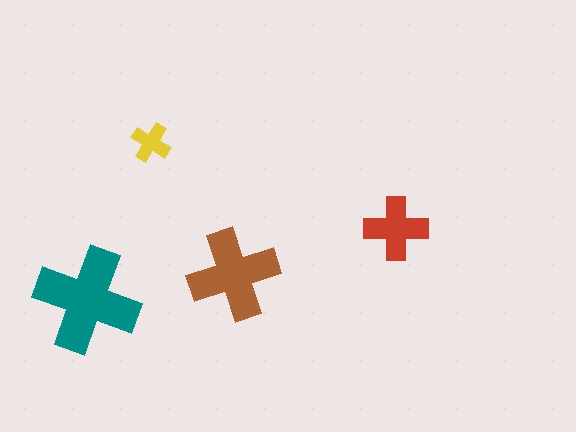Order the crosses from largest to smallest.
the teal one, the brown one, the red one, the yellow one.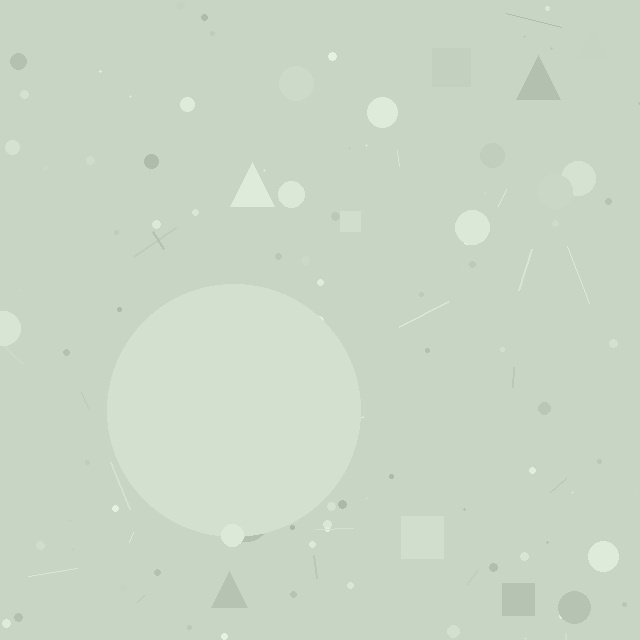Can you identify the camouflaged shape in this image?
The camouflaged shape is a circle.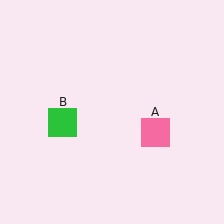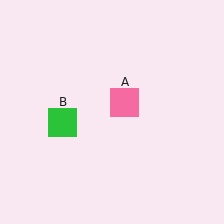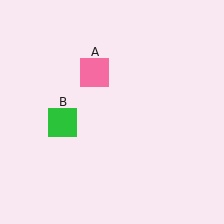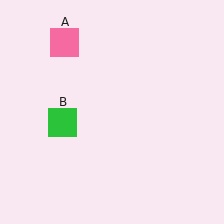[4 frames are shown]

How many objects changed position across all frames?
1 object changed position: pink square (object A).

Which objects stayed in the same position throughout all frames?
Green square (object B) remained stationary.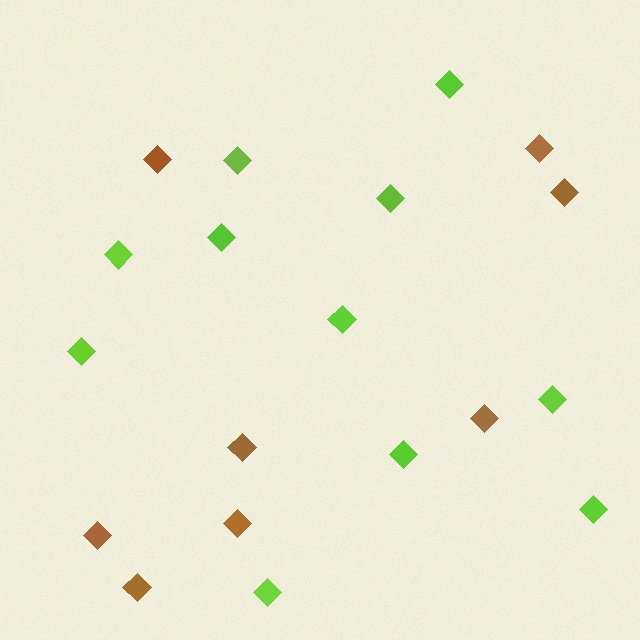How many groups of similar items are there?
There are 2 groups: one group of brown diamonds (8) and one group of lime diamonds (11).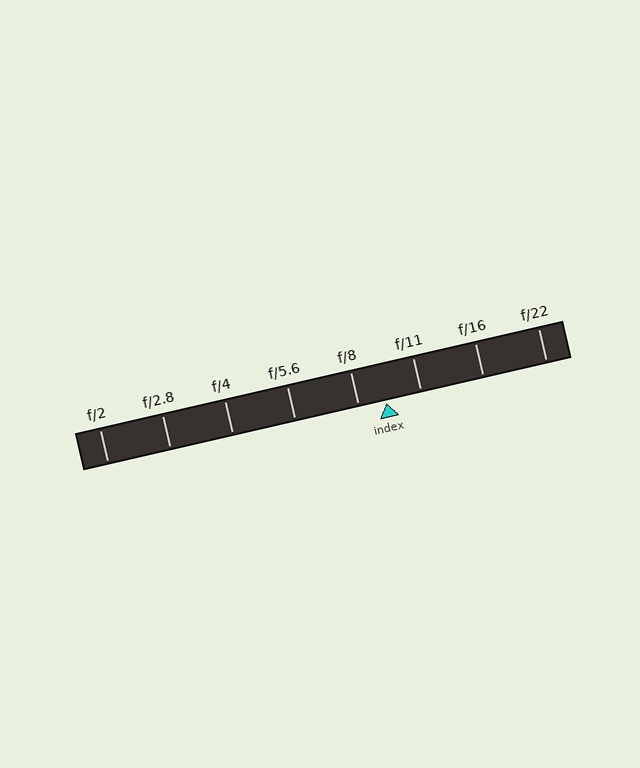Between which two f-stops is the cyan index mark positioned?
The index mark is between f/8 and f/11.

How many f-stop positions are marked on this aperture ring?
There are 8 f-stop positions marked.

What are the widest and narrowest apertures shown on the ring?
The widest aperture shown is f/2 and the narrowest is f/22.